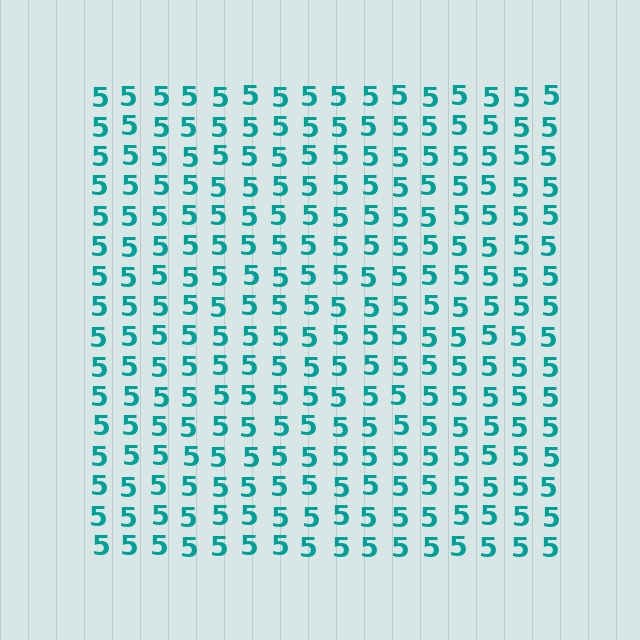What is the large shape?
The large shape is a square.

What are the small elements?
The small elements are digit 5's.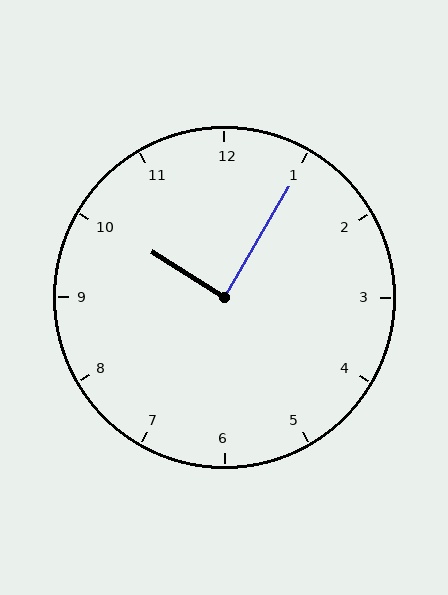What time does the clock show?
10:05.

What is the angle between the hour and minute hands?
Approximately 88 degrees.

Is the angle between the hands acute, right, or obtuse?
It is right.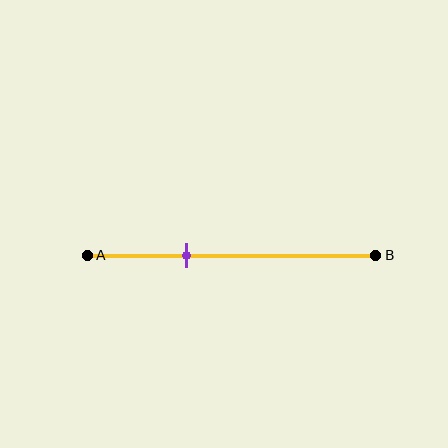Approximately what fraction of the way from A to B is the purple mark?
The purple mark is approximately 35% of the way from A to B.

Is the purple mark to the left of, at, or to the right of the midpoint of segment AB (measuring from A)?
The purple mark is to the left of the midpoint of segment AB.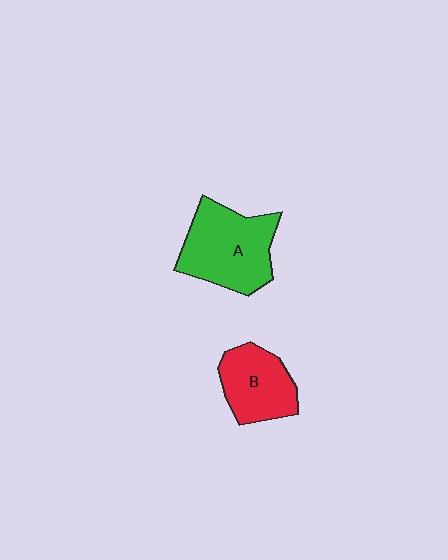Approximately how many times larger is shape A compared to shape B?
Approximately 1.4 times.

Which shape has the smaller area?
Shape B (red).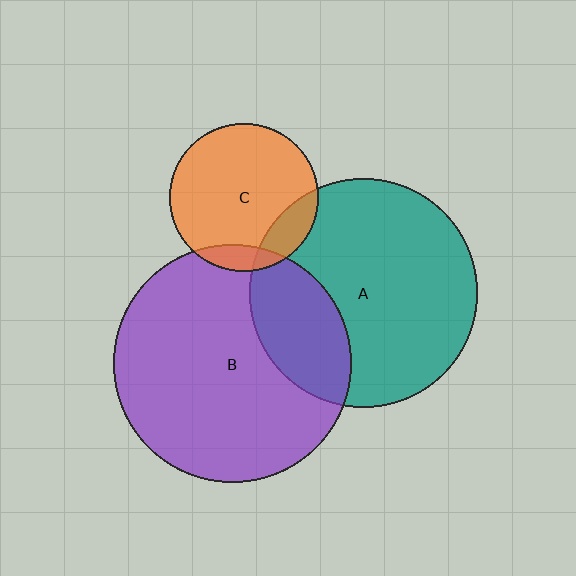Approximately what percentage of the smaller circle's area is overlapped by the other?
Approximately 15%.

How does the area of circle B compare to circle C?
Approximately 2.5 times.